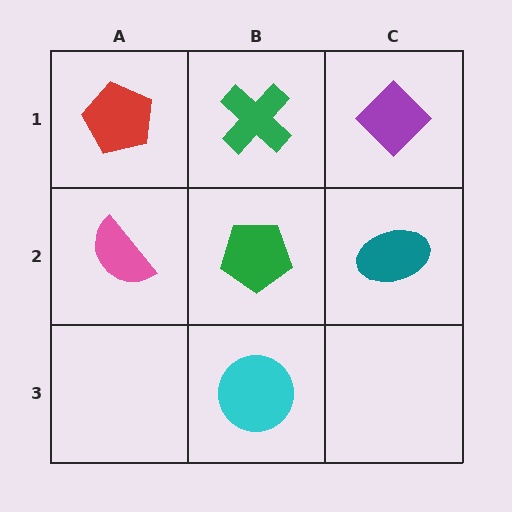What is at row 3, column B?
A cyan circle.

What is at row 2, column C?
A teal ellipse.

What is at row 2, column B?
A green pentagon.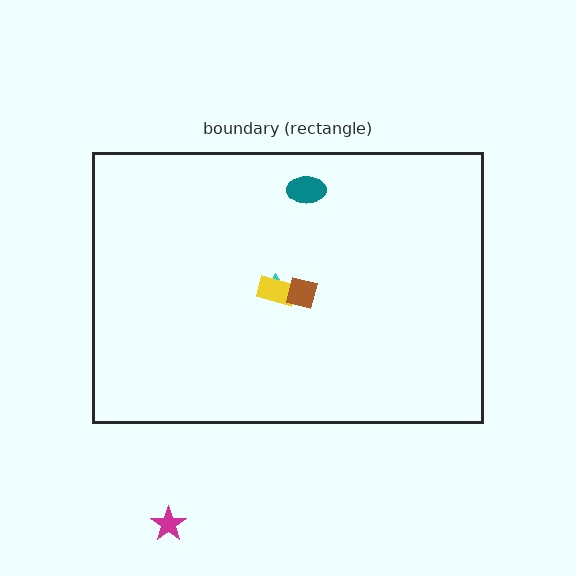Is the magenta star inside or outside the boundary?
Outside.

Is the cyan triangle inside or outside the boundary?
Inside.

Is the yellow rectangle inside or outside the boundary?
Inside.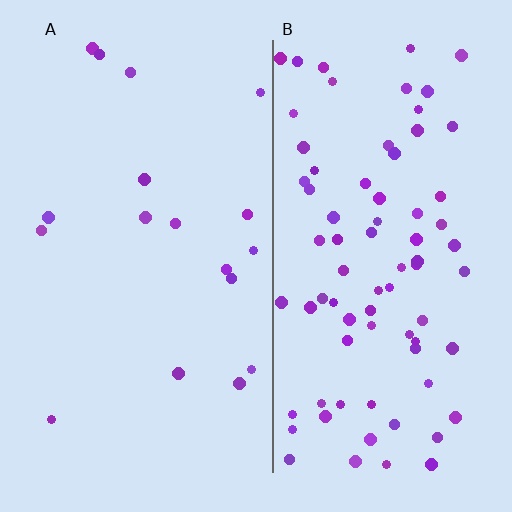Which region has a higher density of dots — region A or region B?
B (the right).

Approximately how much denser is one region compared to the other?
Approximately 4.5× — region B over region A.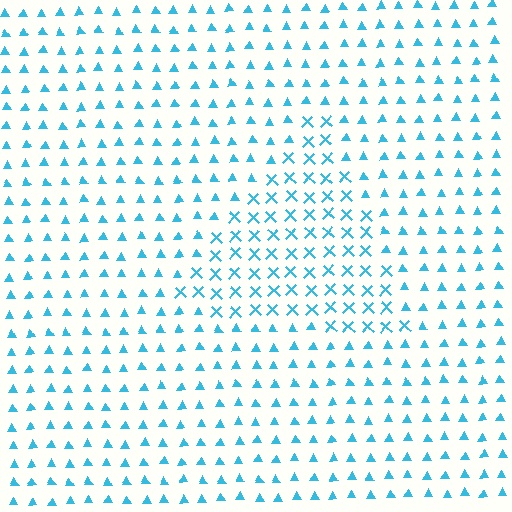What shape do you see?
I see a triangle.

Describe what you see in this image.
The image is filled with small cyan elements arranged in a uniform grid. A triangle-shaped region contains X marks, while the surrounding area contains triangles. The boundary is defined purely by the change in element shape.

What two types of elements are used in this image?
The image uses X marks inside the triangle region and triangles outside it.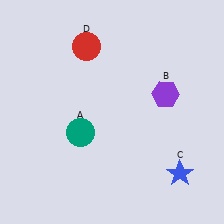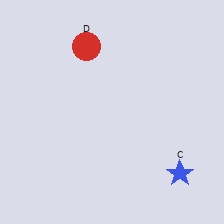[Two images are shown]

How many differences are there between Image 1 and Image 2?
There are 2 differences between the two images.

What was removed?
The purple hexagon (B), the teal circle (A) were removed in Image 2.